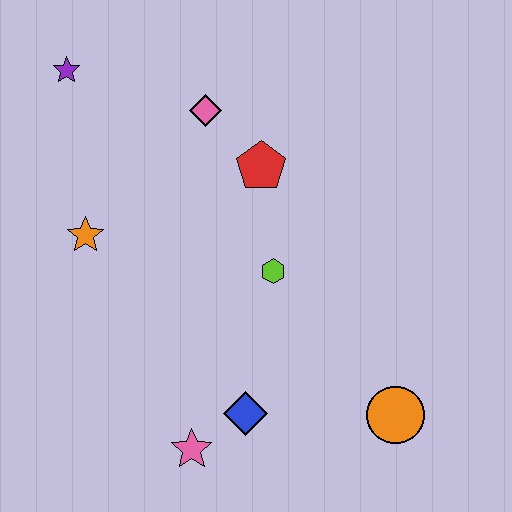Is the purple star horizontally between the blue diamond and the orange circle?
No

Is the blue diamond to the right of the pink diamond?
Yes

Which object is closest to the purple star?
The pink diamond is closest to the purple star.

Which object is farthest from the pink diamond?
The orange circle is farthest from the pink diamond.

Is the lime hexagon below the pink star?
No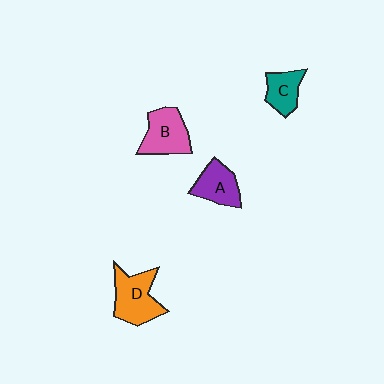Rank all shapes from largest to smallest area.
From largest to smallest: D (orange), B (pink), A (purple), C (teal).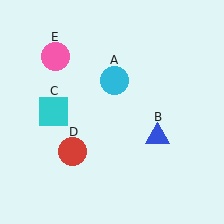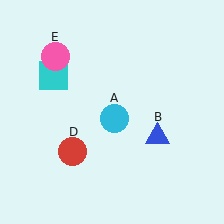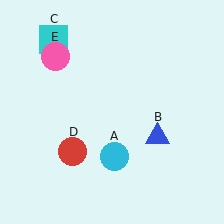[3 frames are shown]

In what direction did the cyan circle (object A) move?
The cyan circle (object A) moved down.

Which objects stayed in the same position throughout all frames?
Blue triangle (object B) and red circle (object D) and pink circle (object E) remained stationary.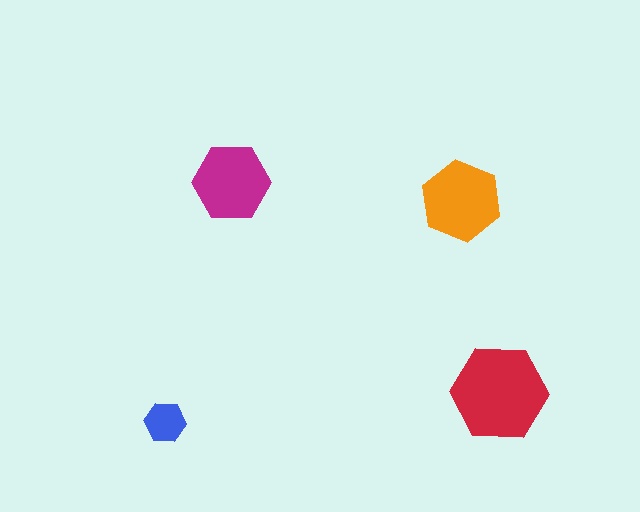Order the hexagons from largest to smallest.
the red one, the orange one, the magenta one, the blue one.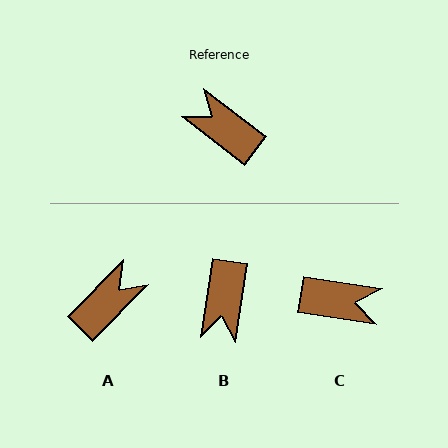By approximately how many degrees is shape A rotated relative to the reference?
Approximately 97 degrees clockwise.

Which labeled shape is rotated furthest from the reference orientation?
C, about 151 degrees away.